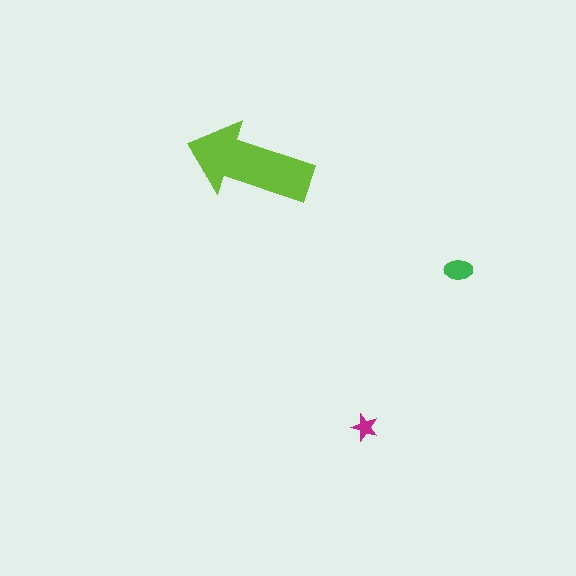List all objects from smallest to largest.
The magenta star, the green ellipse, the lime arrow.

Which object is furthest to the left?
The lime arrow is leftmost.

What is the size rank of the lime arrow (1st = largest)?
1st.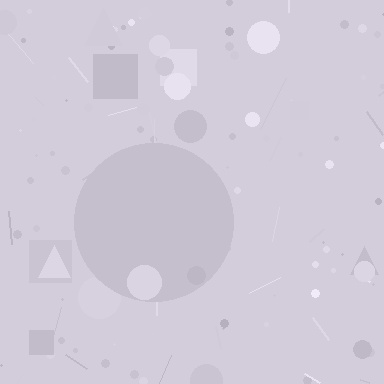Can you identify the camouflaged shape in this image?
The camouflaged shape is a circle.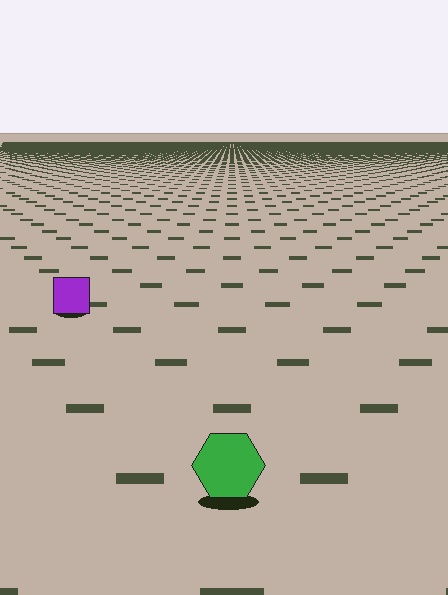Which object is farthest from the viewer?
The purple square is farthest from the viewer. It appears smaller and the ground texture around it is denser.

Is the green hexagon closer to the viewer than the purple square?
Yes. The green hexagon is closer — you can tell from the texture gradient: the ground texture is coarser near it.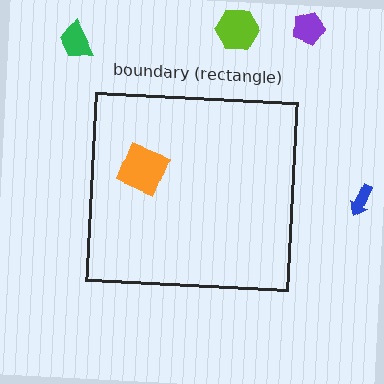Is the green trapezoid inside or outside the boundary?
Outside.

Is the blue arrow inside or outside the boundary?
Outside.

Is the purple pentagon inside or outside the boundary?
Outside.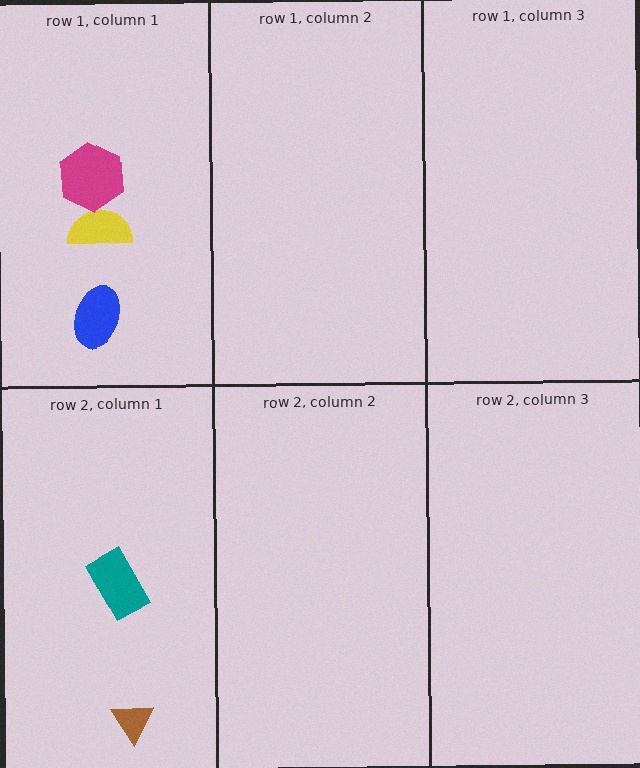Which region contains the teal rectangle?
The row 2, column 1 region.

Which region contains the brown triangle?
The row 2, column 1 region.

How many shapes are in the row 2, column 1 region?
2.